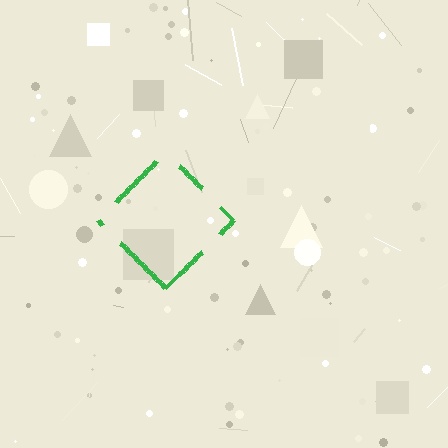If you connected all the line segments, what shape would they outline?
They would outline a diamond.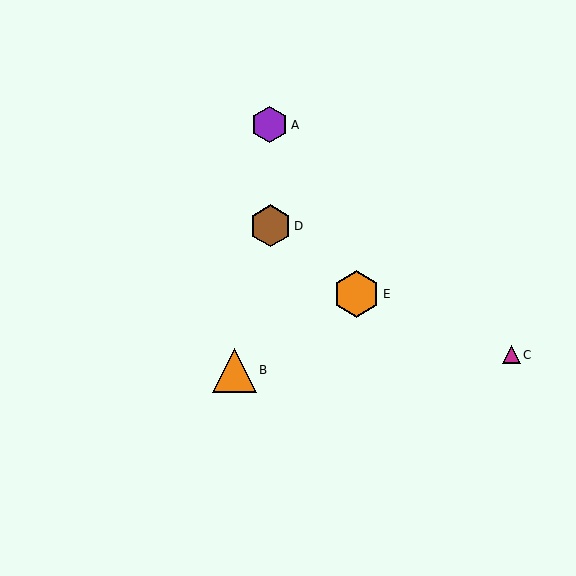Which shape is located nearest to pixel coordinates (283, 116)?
The purple hexagon (labeled A) at (270, 125) is nearest to that location.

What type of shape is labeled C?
Shape C is a magenta triangle.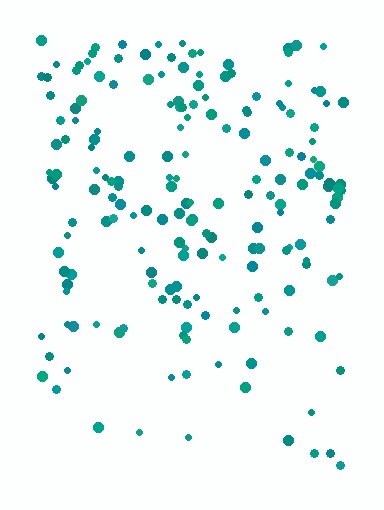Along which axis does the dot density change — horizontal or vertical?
Vertical.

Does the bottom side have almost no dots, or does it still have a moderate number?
Still a moderate number, just noticeably fewer than the top.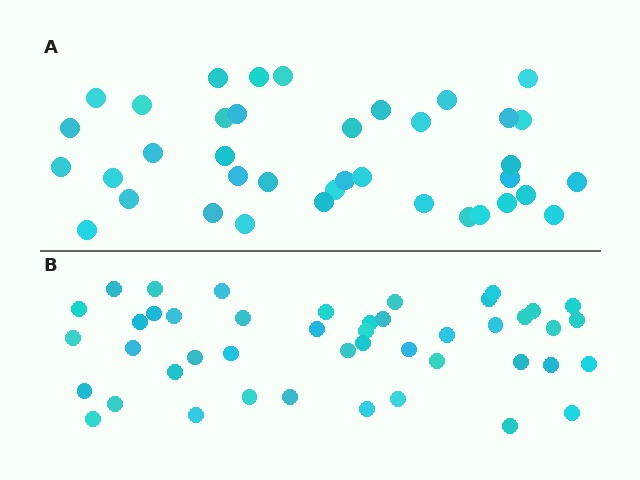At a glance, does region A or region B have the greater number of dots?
Region B (the bottom region) has more dots.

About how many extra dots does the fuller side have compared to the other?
Region B has roughly 8 or so more dots than region A.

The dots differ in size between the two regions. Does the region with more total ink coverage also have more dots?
No. Region A has more total ink coverage because its dots are larger, but region B actually contains more individual dots. Total area can be misleading — the number of items is what matters here.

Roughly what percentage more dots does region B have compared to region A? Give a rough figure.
About 20% more.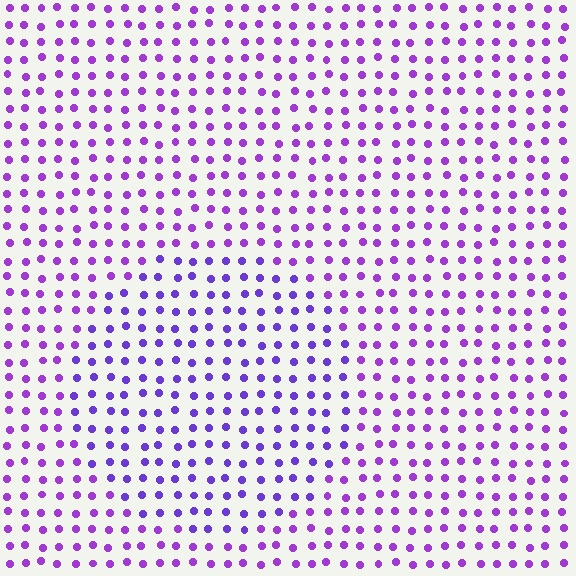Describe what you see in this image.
The image is filled with small purple elements in a uniform arrangement. A circle-shaped region is visible where the elements are tinted to a slightly different hue, forming a subtle color boundary.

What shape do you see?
I see a circle.